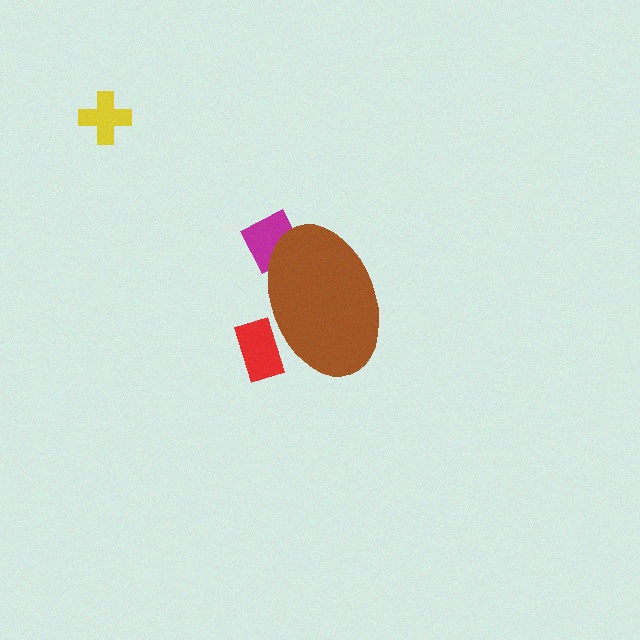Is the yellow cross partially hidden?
No, the yellow cross is fully visible.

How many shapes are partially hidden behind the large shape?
2 shapes are partially hidden.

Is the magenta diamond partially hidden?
Yes, the magenta diamond is partially hidden behind the brown ellipse.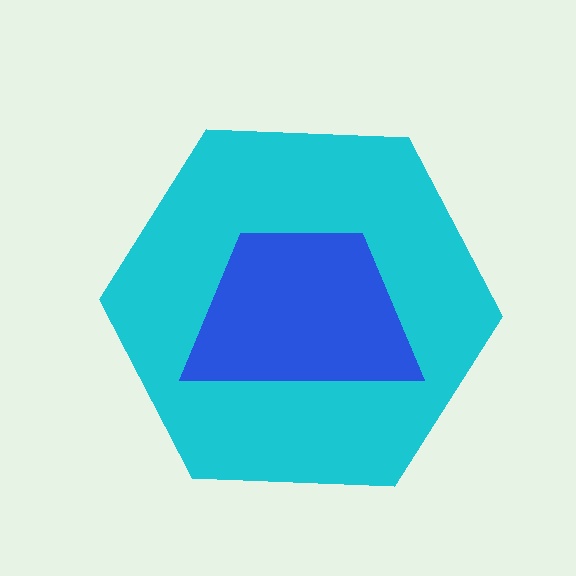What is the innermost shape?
The blue trapezoid.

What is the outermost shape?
The cyan hexagon.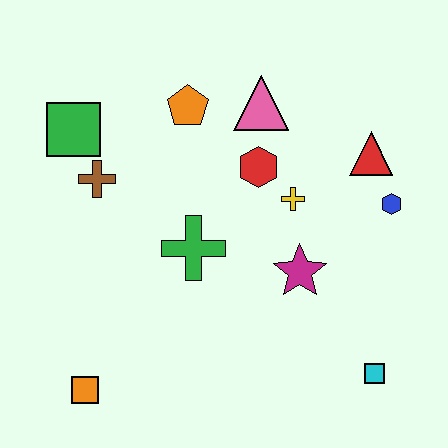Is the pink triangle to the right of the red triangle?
No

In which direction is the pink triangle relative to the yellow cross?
The pink triangle is above the yellow cross.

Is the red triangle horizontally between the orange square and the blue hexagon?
Yes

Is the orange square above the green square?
No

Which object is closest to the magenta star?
The yellow cross is closest to the magenta star.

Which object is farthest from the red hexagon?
The orange square is farthest from the red hexagon.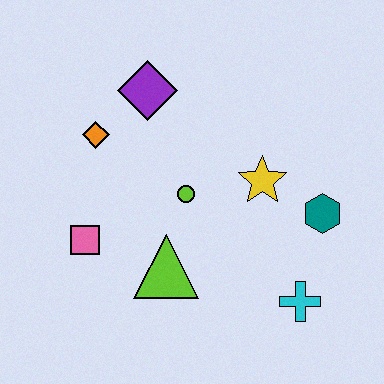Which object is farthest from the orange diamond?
The cyan cross is farthest from the orange diamond.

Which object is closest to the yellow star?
The teal hexagon is closest to the yellow star.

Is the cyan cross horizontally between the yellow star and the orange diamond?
No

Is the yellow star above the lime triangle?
Yes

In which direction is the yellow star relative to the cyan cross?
The yellow star is above the cyan cross.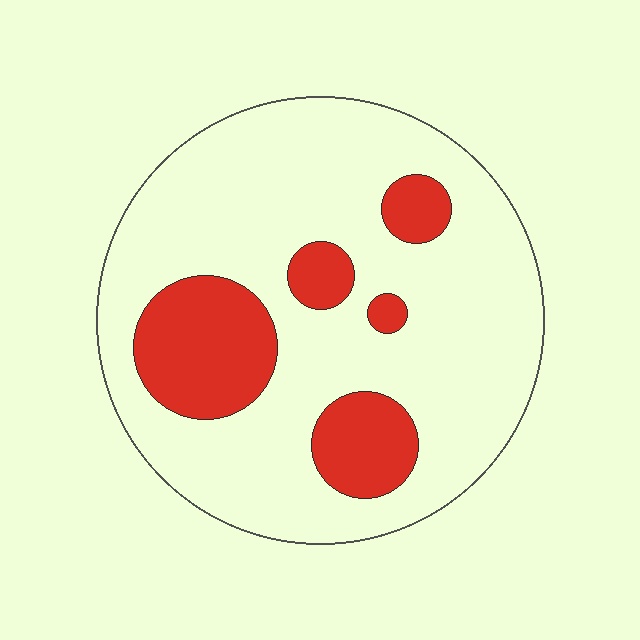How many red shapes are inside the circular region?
5.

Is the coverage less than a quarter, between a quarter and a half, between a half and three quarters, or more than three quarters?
Less than a quarter.